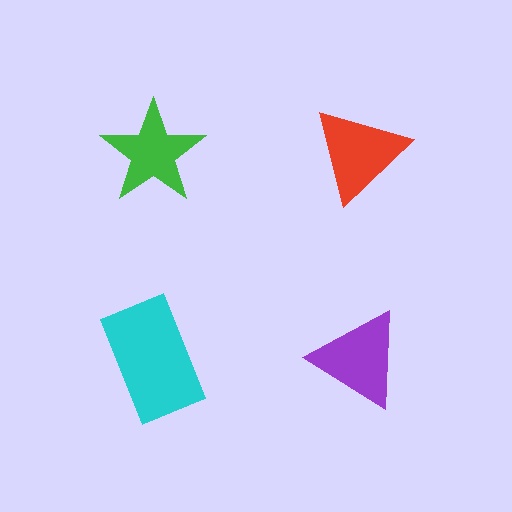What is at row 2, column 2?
A purple triangle.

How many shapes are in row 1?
2 shapes.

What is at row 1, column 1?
A green star.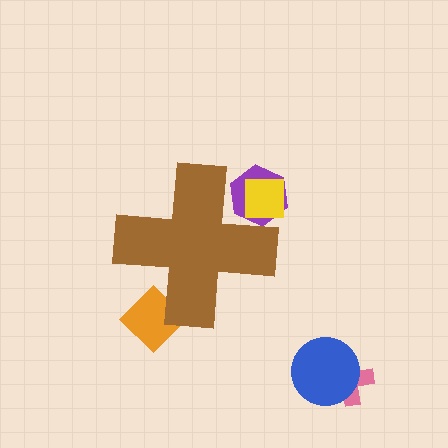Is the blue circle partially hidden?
No, the blue circle is fully visible.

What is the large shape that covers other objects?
A brown cross.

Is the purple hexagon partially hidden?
Yes, the purple hexagon is partially hidden behind the brown cross.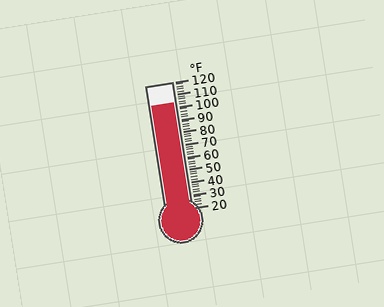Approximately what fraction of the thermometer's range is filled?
The thermometer is filled to approximately 85% of its range.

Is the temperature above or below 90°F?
The temperature is above 90°F.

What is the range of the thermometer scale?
The thermometer scale ranges from 20°F to 120°F.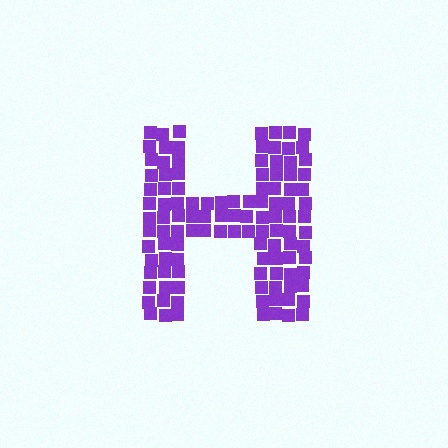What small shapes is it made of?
It is made of small squares.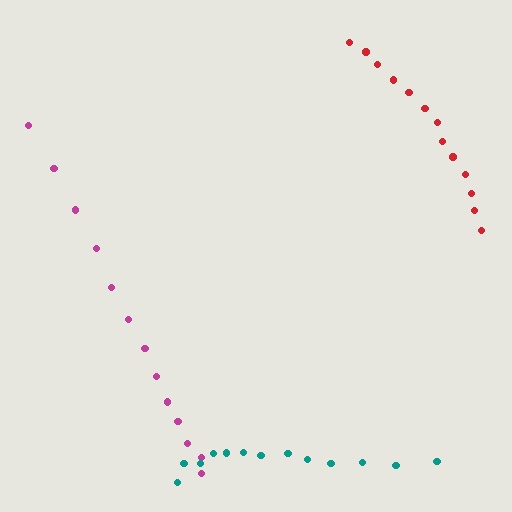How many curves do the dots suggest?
There are 3 distinct paths.